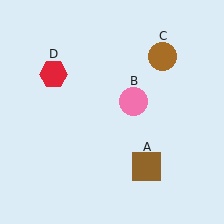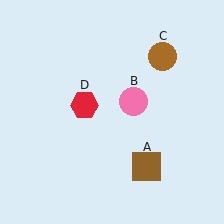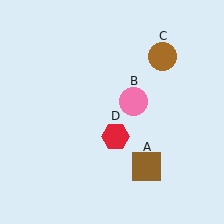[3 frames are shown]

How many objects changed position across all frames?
1 object changed position: red hexagon (object D).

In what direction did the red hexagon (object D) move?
The red hexagon (object D) moved down and to the right.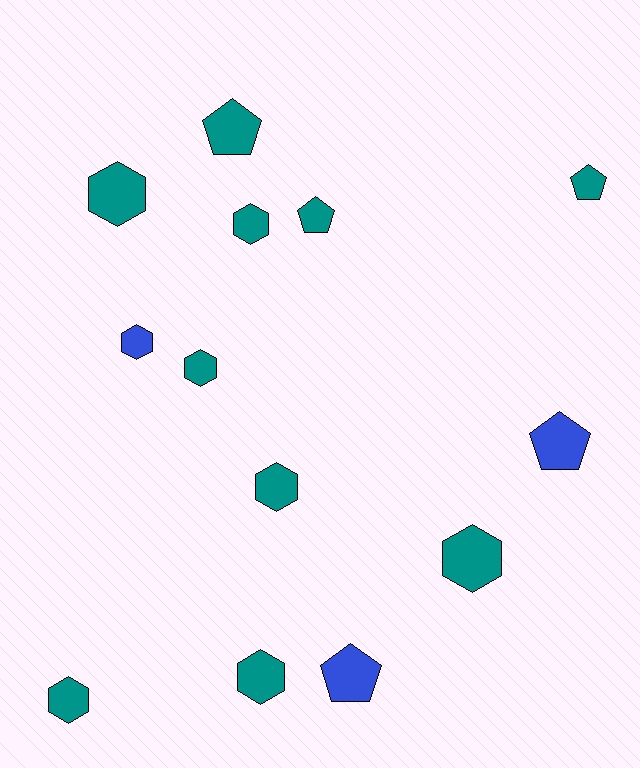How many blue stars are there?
There are no blue stars.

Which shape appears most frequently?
Hexagon, with 8 objects.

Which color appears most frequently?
Teal, with 10 objects.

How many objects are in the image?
There are 13 objects.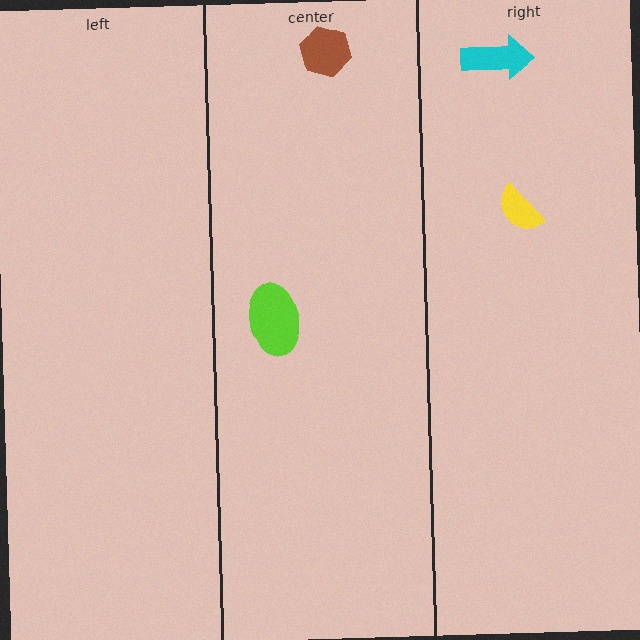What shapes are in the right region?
The cyan arrow, the yellow semicircle.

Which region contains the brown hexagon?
The center region.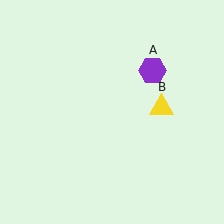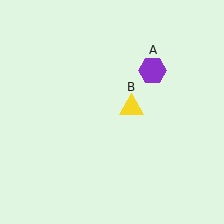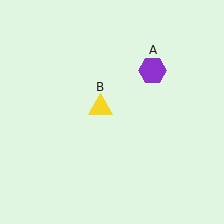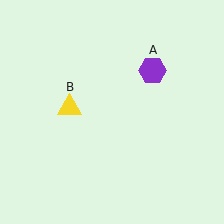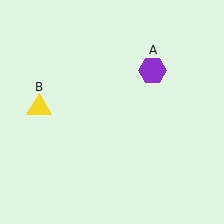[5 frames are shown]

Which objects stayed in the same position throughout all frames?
Purple hexagon (object A) remained stationary.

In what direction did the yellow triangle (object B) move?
The yellow triangle (object B) moved left.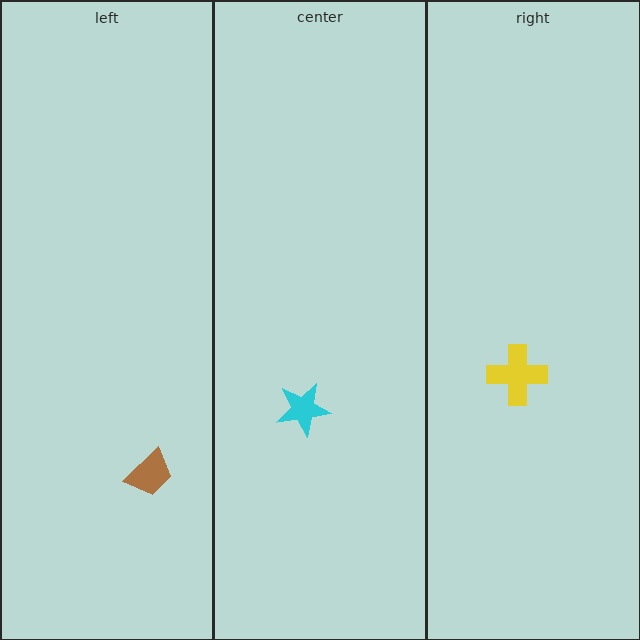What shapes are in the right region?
The yellow cross.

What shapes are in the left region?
The brown trapezoid.